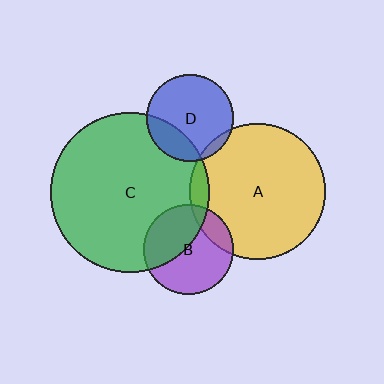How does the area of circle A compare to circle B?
Approximately 2.2 times.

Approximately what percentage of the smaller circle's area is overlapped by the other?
Approximately 25%.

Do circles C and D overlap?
Yes.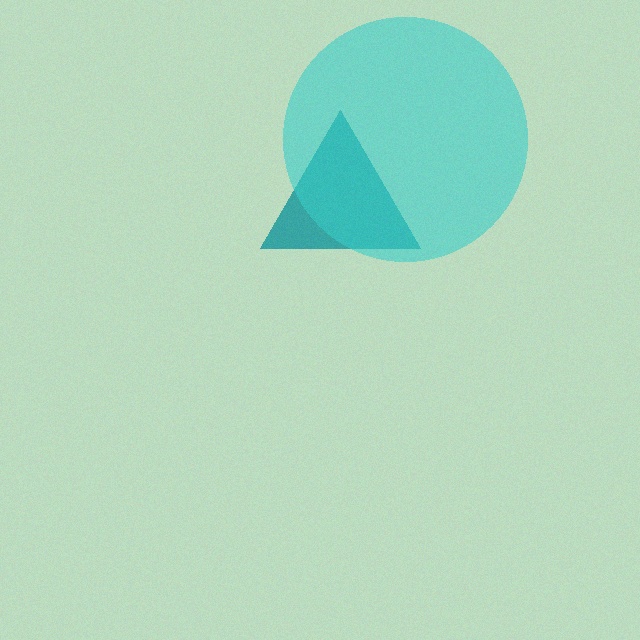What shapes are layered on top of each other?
The layered shapes are: a teal triangle, a cyan circle.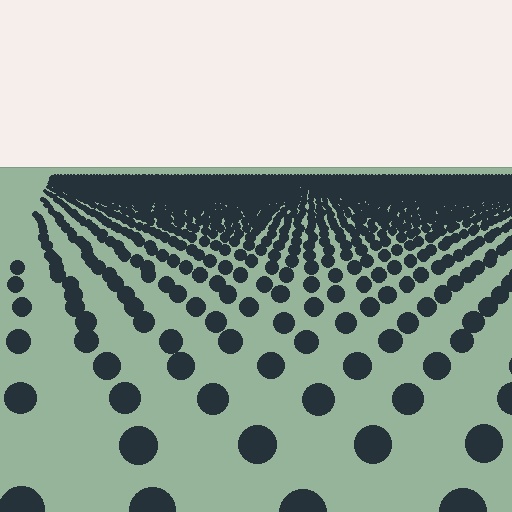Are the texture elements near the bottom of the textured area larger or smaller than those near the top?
Larger. Near the bottom, elements are closer to the viewer and appear at a bigger on-screen size.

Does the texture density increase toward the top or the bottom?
Density increases toward the top.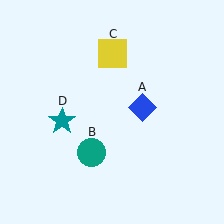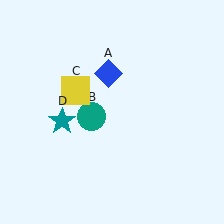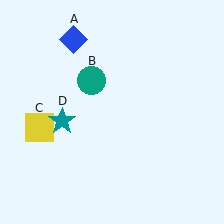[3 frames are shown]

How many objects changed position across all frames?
3 objects changed position: blue diamond (object A), teal circle (object B), yellow square (object C).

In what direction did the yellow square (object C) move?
The yellow square (object C) moved down and to the left.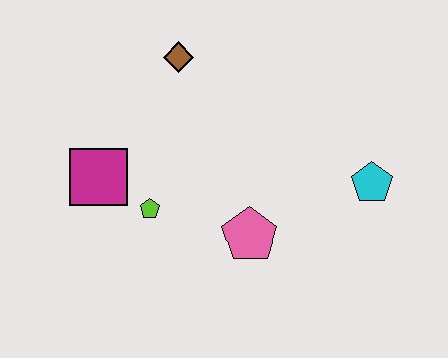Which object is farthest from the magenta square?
The cyan pentagon is farthest from the magenta square.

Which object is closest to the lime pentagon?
The magenta square is closest to the lime pentagon.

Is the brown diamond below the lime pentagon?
No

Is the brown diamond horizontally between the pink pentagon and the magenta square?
Yes